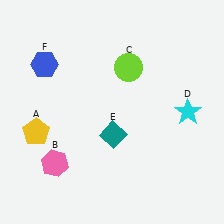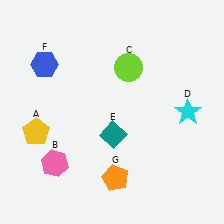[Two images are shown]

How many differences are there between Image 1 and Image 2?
There is 1 difference between the two images.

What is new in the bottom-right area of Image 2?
An orange pentagon (G) was added in the bottom-right area of Image 2.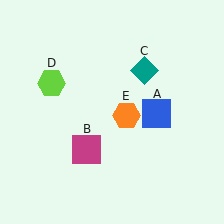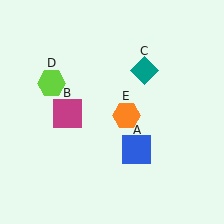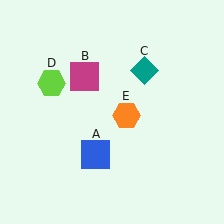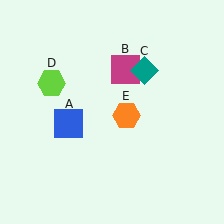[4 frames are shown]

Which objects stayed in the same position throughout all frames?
Teal diamond (object C) and lime hexagon (object D) and orange hexagon (object E) remained stationary.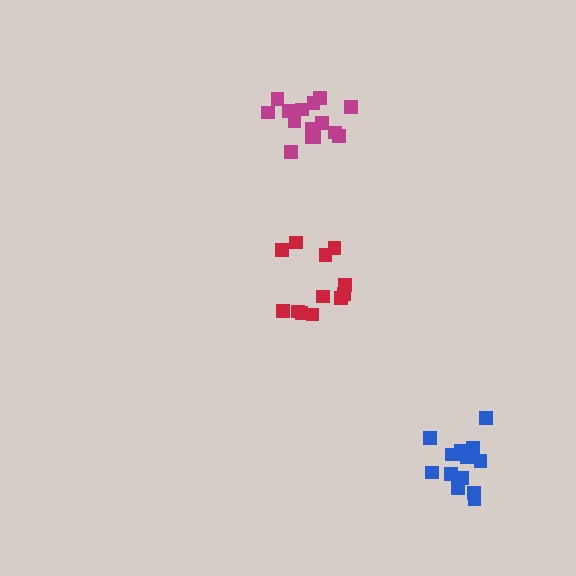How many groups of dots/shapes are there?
There are 3 groups.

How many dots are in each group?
Group 1: 15 dots, Group 2: 12 dots, Group 3: 14 dots (41 total).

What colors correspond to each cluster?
The clusters are colored: magenta, red, blue.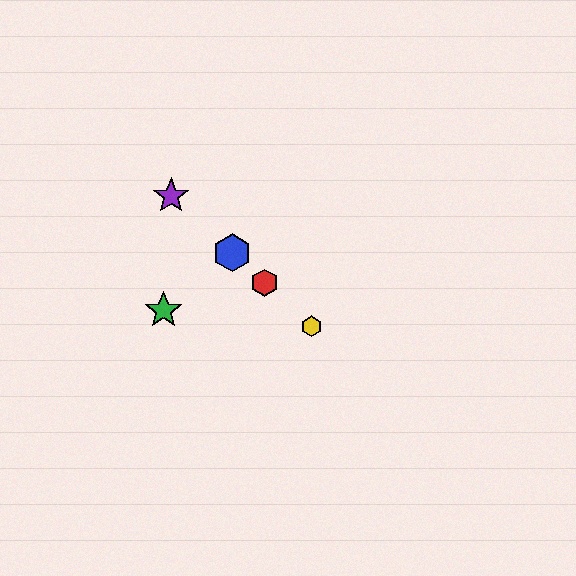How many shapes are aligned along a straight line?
4 shapes (the red hexagon, the blue hexagon, the yellow hexagon, the purple star) are aligned along a straight line.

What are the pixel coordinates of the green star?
The green star is at (164, 310).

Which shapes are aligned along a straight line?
The red hexagon, the blue hexagon, the yellow hexagon, the purple star are aligned along a straight line.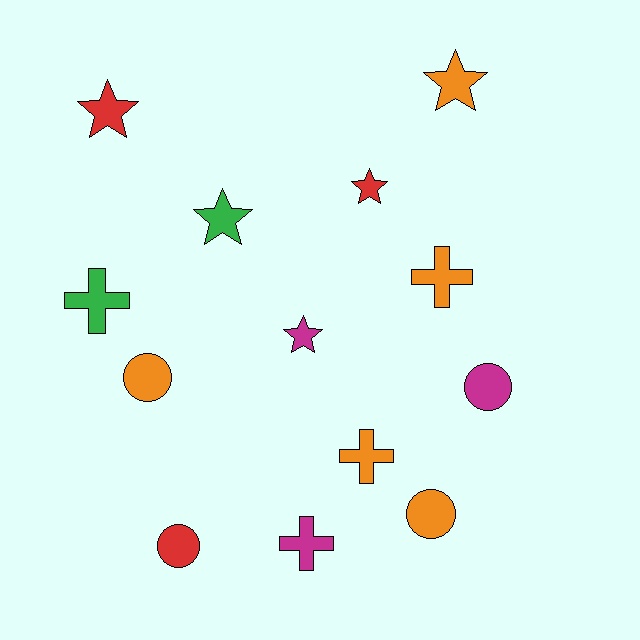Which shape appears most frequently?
Star, with 5 objects.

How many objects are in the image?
There are 13 objects.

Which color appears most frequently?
Orange, with 5 objects.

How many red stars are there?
There are 2 red stars.